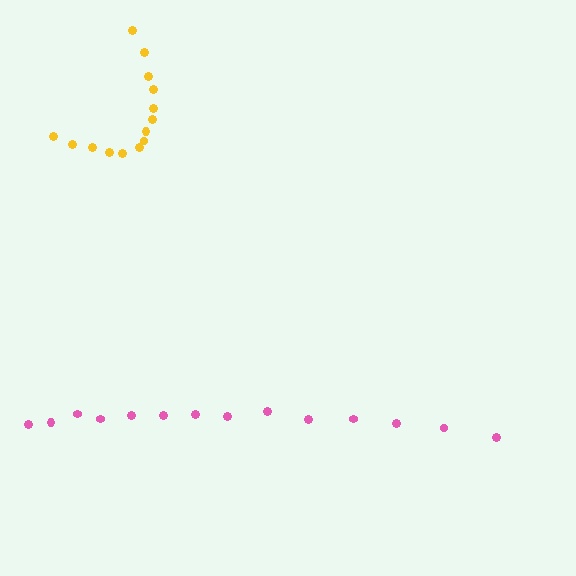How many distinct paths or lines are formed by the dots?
There are 2 distinct paths.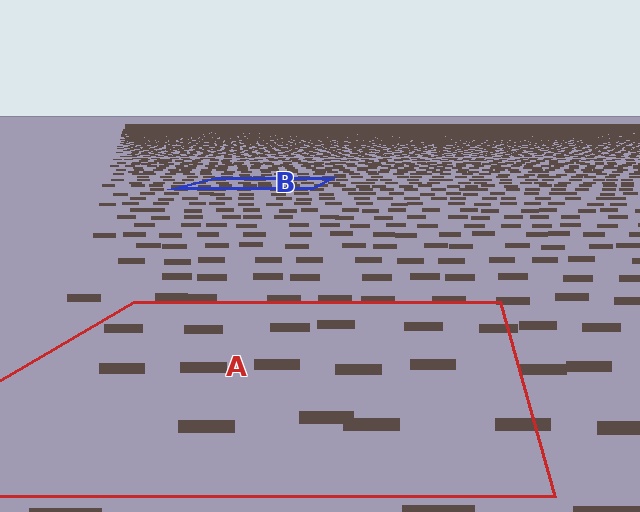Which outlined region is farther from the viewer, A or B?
Region B is farther from the viewer — the texture elements inside it appear smaller and more densely packed.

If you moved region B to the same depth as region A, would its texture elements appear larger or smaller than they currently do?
They would appear larger. At a closer depth, the same texture elements are projected at a bigger on-screen size.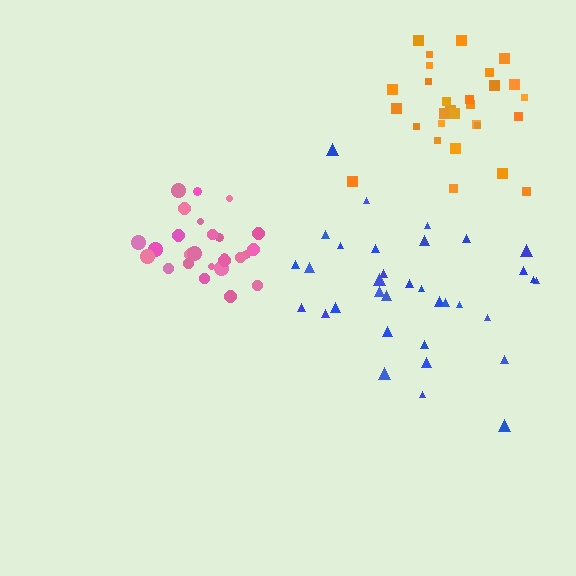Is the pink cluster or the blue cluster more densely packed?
Pink.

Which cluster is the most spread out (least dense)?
Blue.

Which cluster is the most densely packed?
Pink.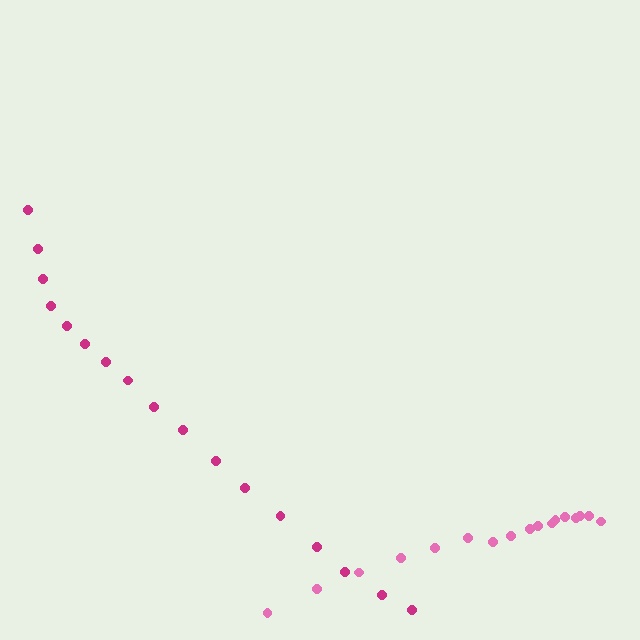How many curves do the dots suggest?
There are 2 distinct paths.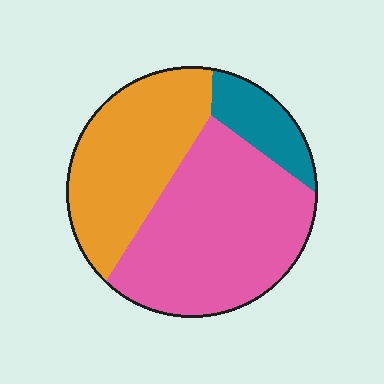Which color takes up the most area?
Pink, at roughly 50%.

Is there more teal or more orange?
Orange.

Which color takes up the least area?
Teal, at roughly 10%.